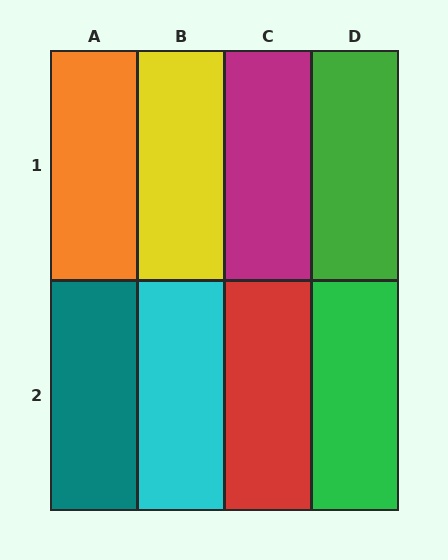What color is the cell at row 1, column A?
Orange.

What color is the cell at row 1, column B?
Yellow.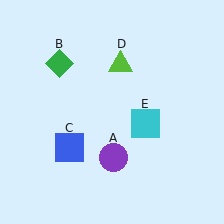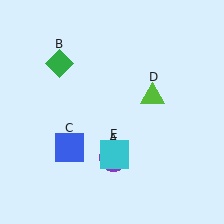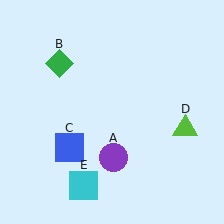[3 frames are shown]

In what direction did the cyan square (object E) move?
The cyan square (object E) moved down and to the left.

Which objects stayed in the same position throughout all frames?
Purple circle (object A) and green diamond (object B) and blue square (object C) remained stationary.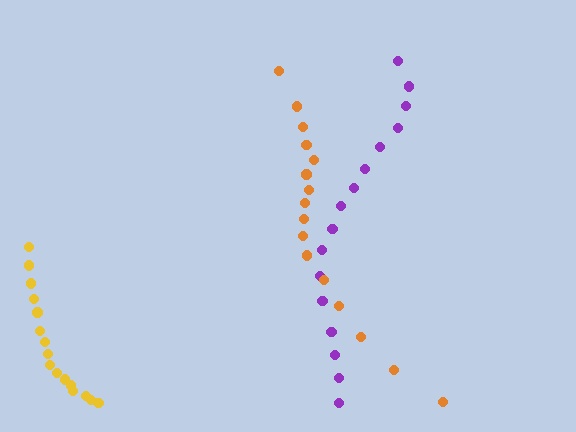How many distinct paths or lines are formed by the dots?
There are 3 distinct paths.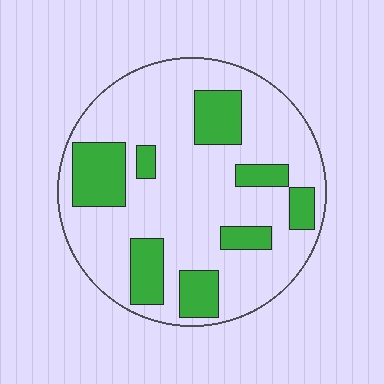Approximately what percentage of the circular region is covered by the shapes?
Approximately 25%.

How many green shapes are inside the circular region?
8.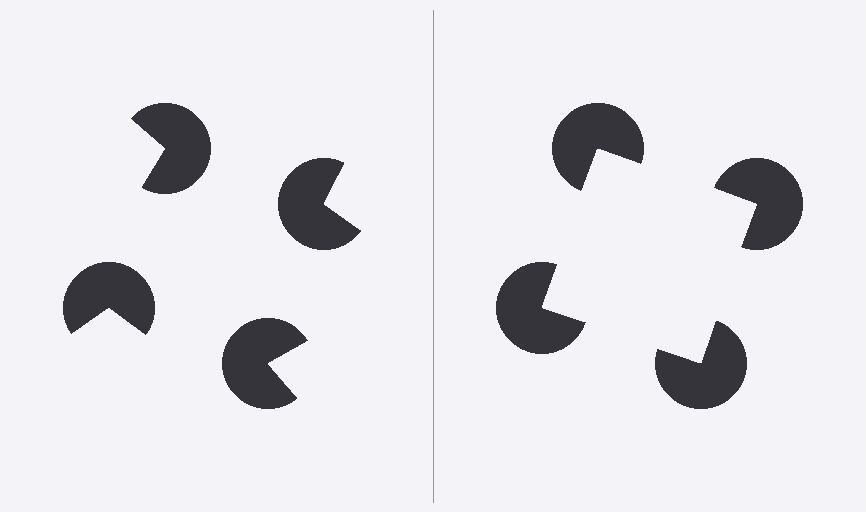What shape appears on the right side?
An illusory square.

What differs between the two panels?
The pac-man discs are positioned identically on both sides; only the wedge orientations differ. On the right they align to a square; on the left they are misaligned.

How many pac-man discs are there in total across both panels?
8 — 4 on each side.